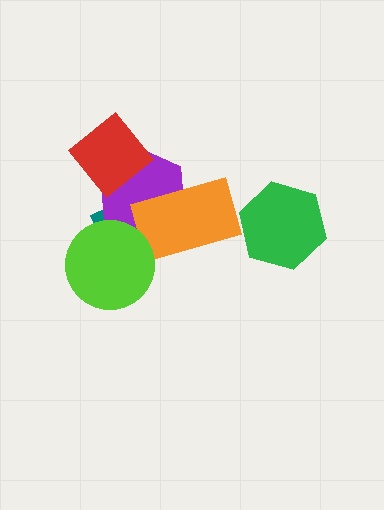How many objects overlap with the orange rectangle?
2 objects overlap with the orange rectangle.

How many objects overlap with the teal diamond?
3 objects overlap with the teal diamond.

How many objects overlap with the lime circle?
2 objects overlap with the lime circle.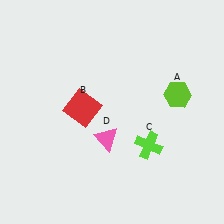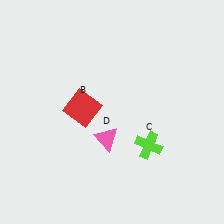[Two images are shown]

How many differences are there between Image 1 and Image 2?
There is 1 difference between the two images.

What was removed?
The lime hexagon (A) was removed in Image 2.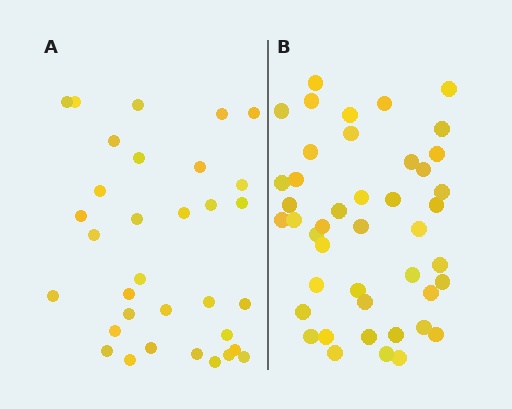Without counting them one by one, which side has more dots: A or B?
Region B (the right region) has more dots.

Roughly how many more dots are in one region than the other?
Region B has roughly 12 or so more dots than region A.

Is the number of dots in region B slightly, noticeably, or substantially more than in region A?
Region B has noticeably more, but not dramatically so. The ratio is roughly 1.3 to 1.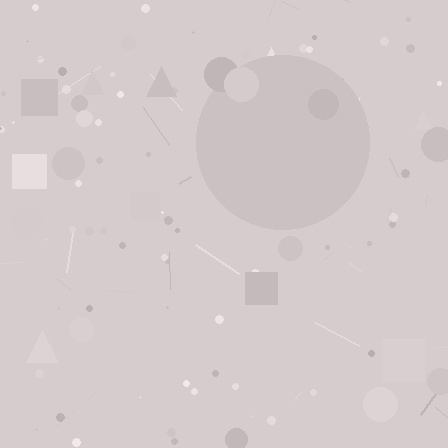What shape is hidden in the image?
A circle is hidden in the image.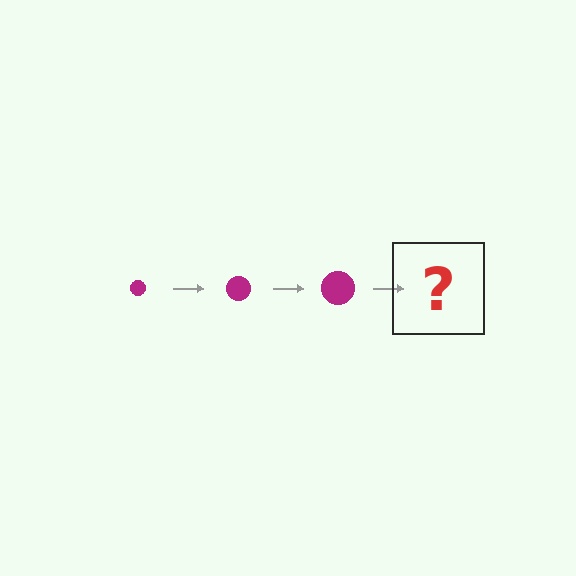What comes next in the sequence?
The next element should be a magenta circle, larger than the previous one.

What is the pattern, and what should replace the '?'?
The pattern is that the circle gets progressively larger each step. The '?' should be a magenta circle, larger than the previous one.